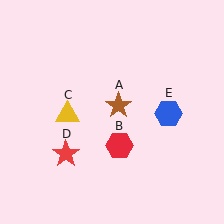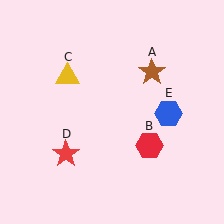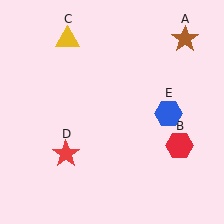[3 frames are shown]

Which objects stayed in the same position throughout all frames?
Red star (object D) and blue hexagon (object E) remained stationary.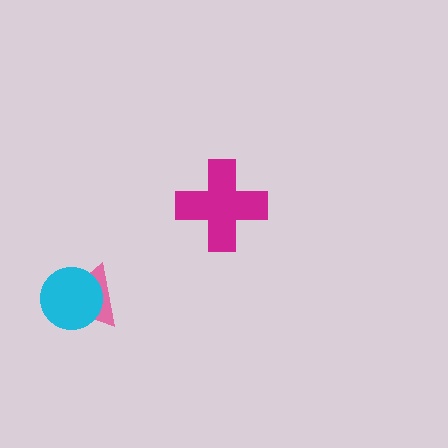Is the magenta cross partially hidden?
No, no other shape covers it.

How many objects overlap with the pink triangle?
1 object overlaps with the pink triangle.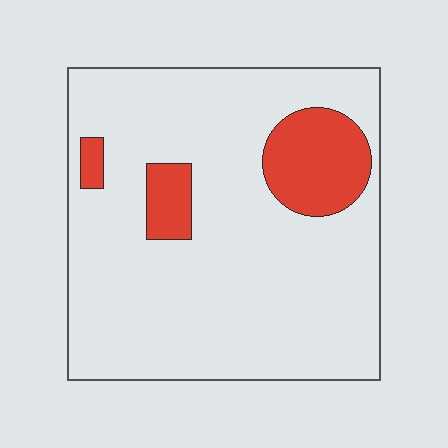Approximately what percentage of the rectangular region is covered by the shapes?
Approximately 15%.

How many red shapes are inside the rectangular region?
3.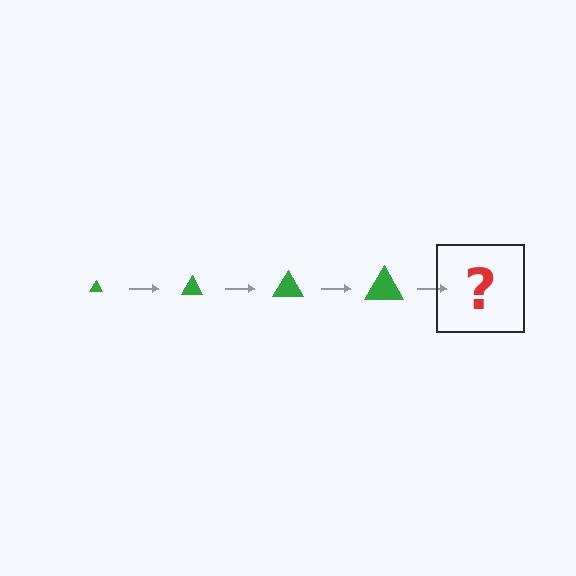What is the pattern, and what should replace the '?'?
The pattern is that the triangle gets progressively larger each step. The '?' should be a green triangle, larger than the previous one.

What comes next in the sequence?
The next element should be a green triangle, larger than the previous one.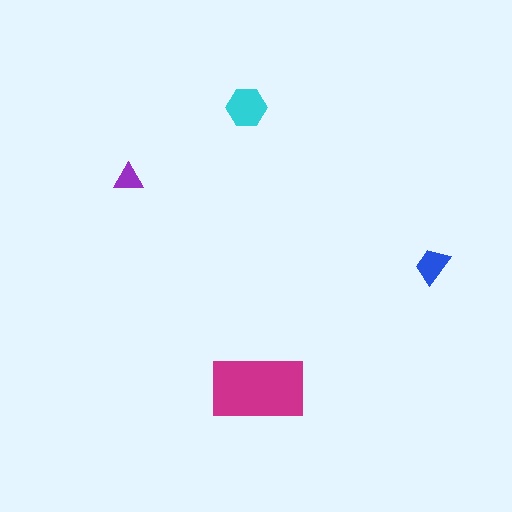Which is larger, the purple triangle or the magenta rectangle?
The magenta rectangle.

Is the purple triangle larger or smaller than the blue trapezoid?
Smaller.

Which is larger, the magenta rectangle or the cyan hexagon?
The magenta rectangle.